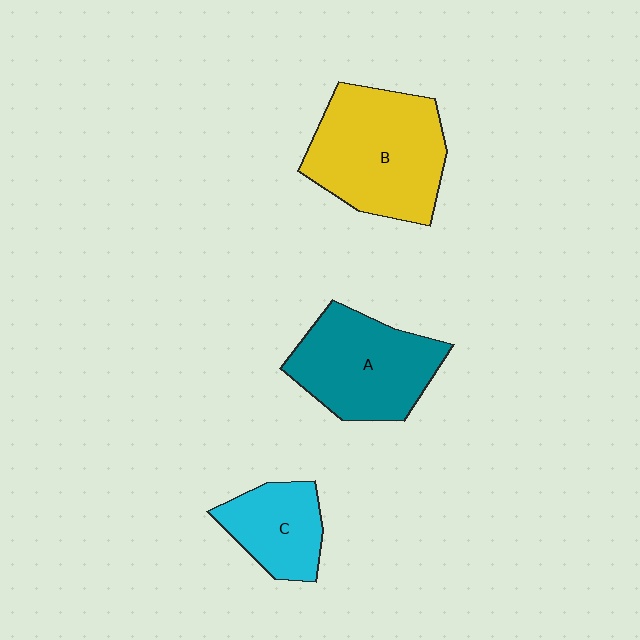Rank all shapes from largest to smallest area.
From largest to smallest: B (yellow), A (teal), C (cyan).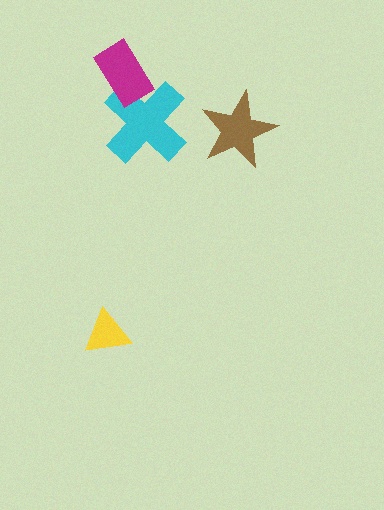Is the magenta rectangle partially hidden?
No, no other shape covers it.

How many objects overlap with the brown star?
0 objects overlap with the brown star.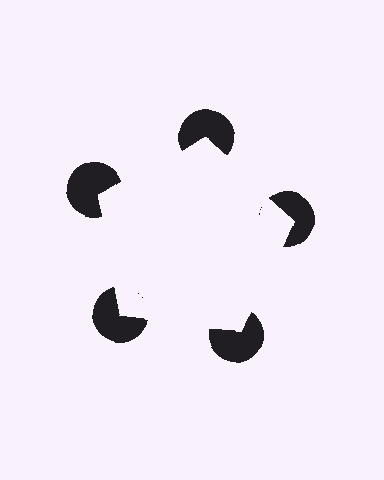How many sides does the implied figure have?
5 sides.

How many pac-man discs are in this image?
There are 5 — one at each vertex of the illusory pentagon.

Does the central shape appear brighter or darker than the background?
It typically appears slightly brighter than the background, even though no actual brightness change is drawn.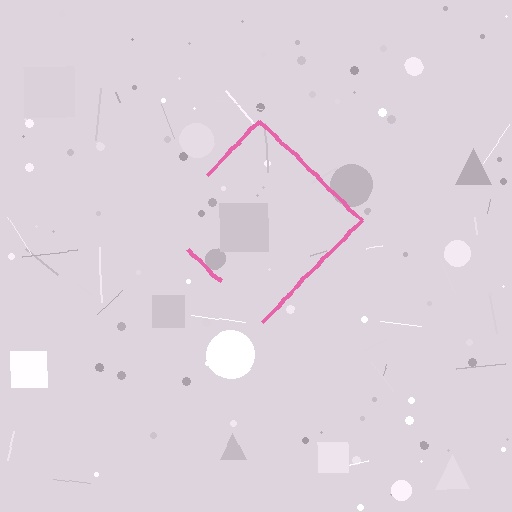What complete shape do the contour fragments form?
The contour fragments form a diamond.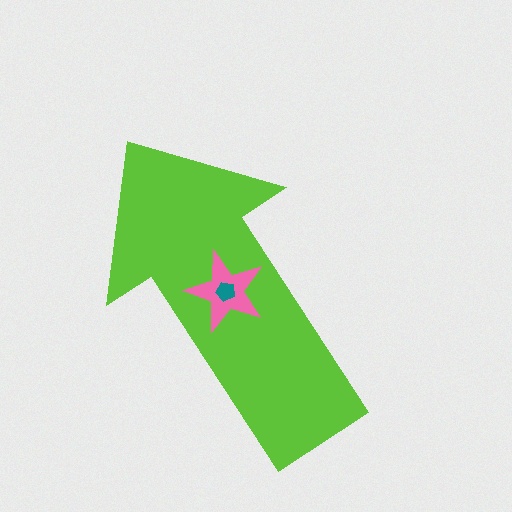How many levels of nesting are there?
3.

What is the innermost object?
The teal pentagon.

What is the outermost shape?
The lime arrow.